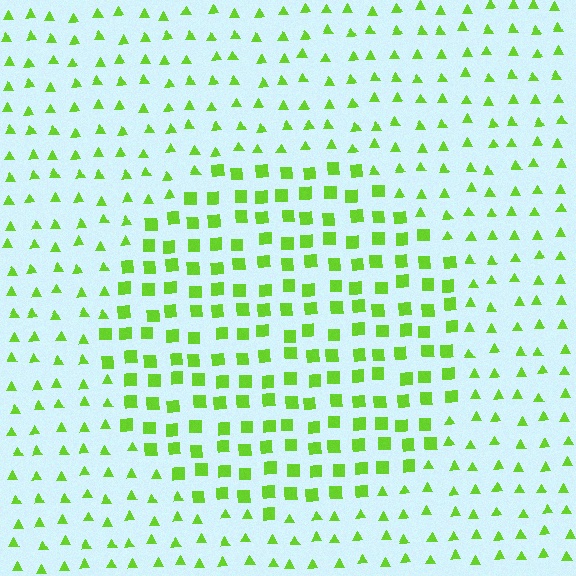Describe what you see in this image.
The image is filled with small lime elements arranged in a uniform grid. A circle-shaped region contains squares, while the surrounding area contains triangles. The boundary is defined purely by the change in element shape.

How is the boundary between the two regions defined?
The boundary is defined by a change in element shape: squares inside vs. triangles outside. All elements share the same color and spacing.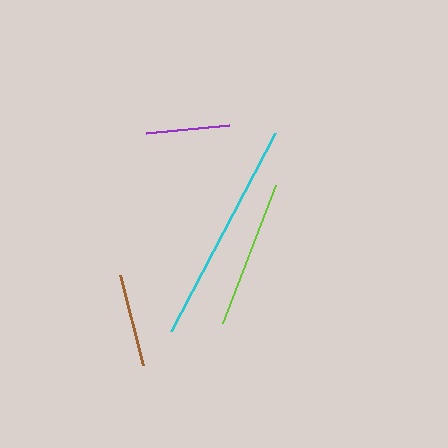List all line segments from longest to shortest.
From longest to shortest: cyan, lime, brown, purple.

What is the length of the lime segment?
The lime segment is approximately 148 pixels long.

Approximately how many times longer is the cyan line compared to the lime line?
The cyan line is approximately 1.5 times the length of the lime line.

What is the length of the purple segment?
The purple segment is approximately 83 pixels long.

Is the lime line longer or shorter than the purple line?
The lime line is longer than the purple line.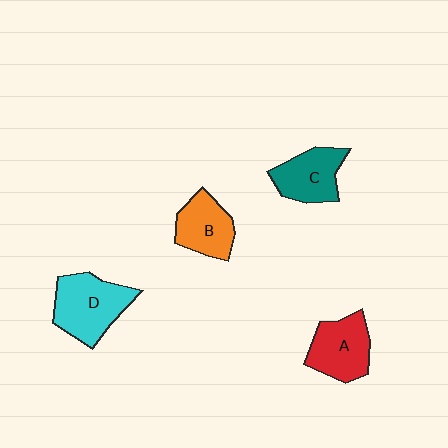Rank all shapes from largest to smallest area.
From largest to smallest: D (cyan), A (red), C (teal), B (orange).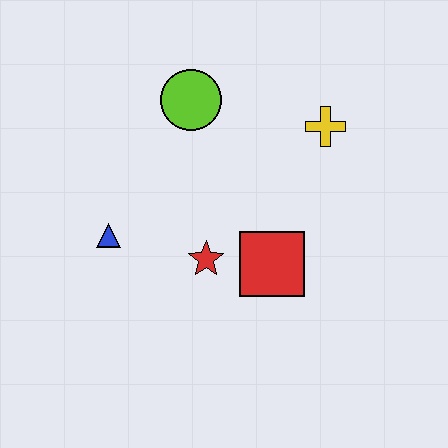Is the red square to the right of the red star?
Yes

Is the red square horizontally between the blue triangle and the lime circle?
No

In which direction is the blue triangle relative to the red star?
The blue triangle is to the left of the red star.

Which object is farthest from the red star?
The yellow cross is farthest from the red star.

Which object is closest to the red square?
The red star is closest to the red square.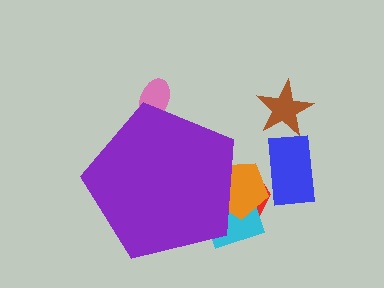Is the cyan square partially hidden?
Yes, the cyan square is partially hidden behind the purple pentagon.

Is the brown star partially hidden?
No, the brown star is fully visible.